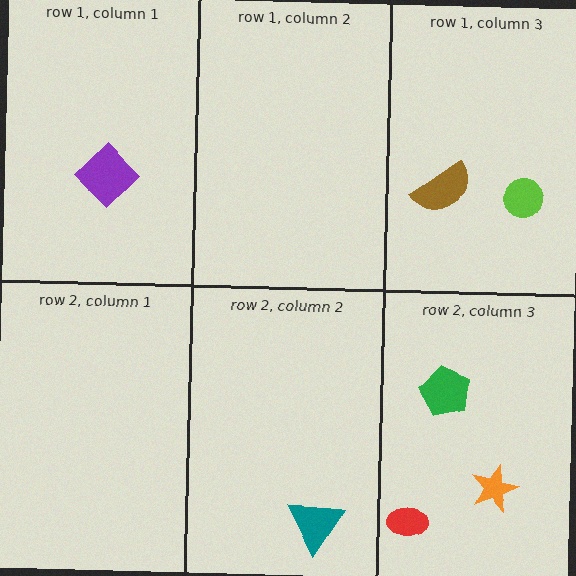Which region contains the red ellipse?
The row 2, column 3 region.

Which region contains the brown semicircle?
The row 1, column 3 region.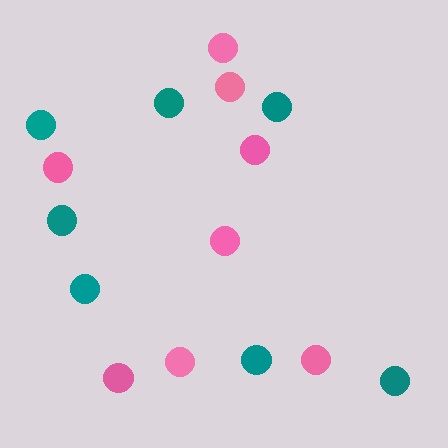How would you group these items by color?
There are 2 groups: one group of teal circles (7) and one group of pink circles (8).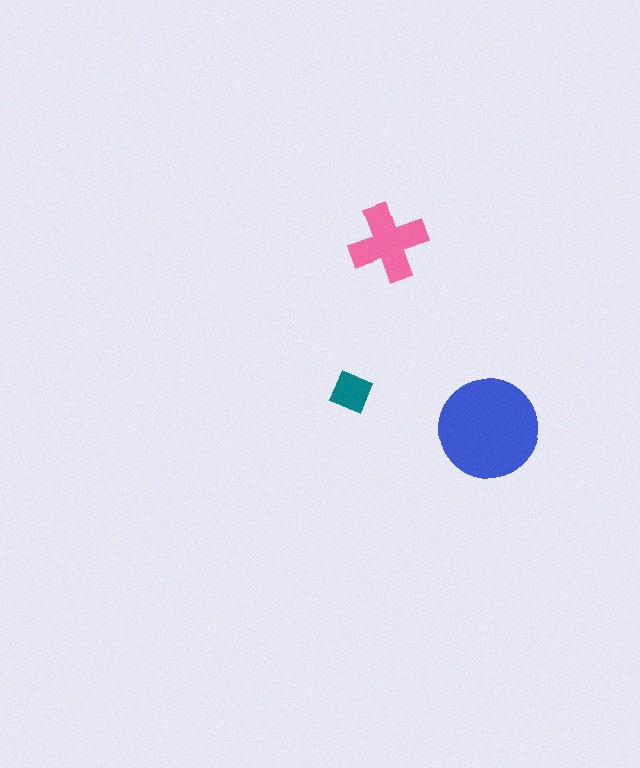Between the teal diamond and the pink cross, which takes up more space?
The pink cross.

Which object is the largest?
The blue circle.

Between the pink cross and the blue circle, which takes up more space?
The blue circle.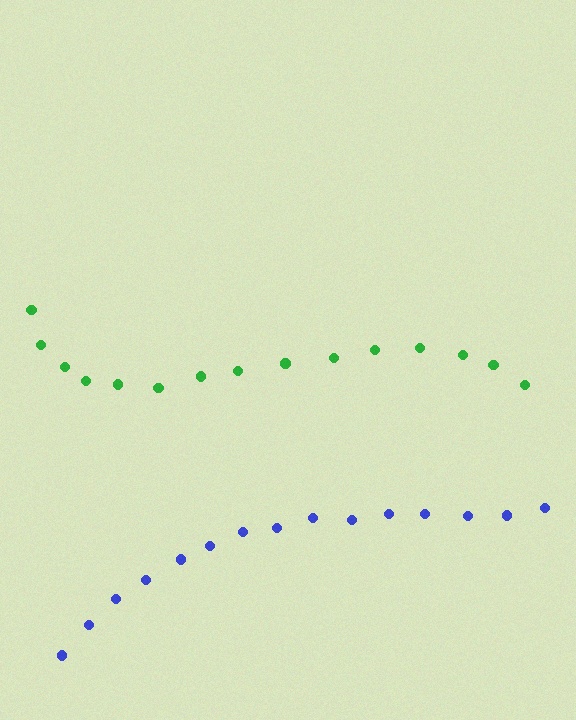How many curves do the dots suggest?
There are 2 distinct paths.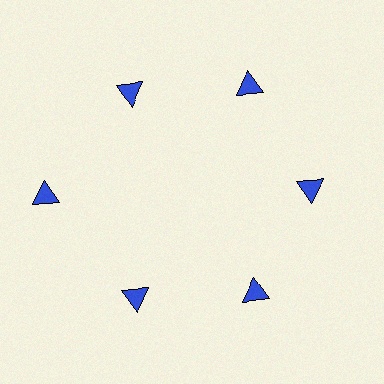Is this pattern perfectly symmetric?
No. The 6 blue triangles are arranged in a ring, but one element near the 9 o'clock position is pushed outward from the center, breaking the 6-fold rotational symmetry.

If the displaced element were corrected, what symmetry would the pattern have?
It would have 6-fold rotational symmetry — the pattern would map onto itself every 60 degrees.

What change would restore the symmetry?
The symmetry would be restored by moving it inward, back onto the ring so that all 6 triangles sit at equal angles and equal distance from the center.